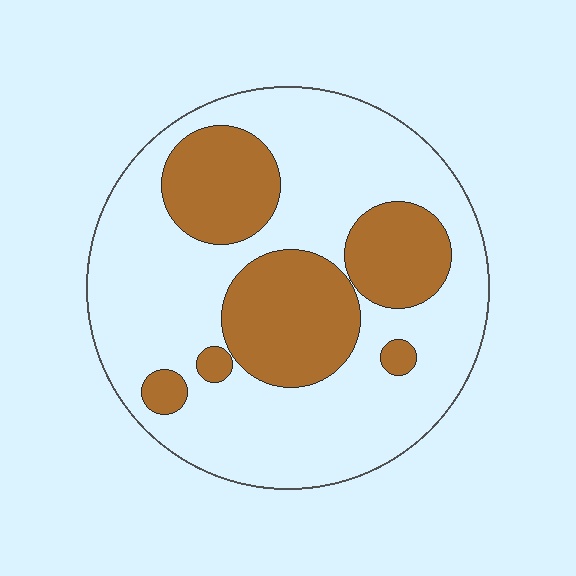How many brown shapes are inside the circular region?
6.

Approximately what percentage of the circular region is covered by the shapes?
Approximately 30%.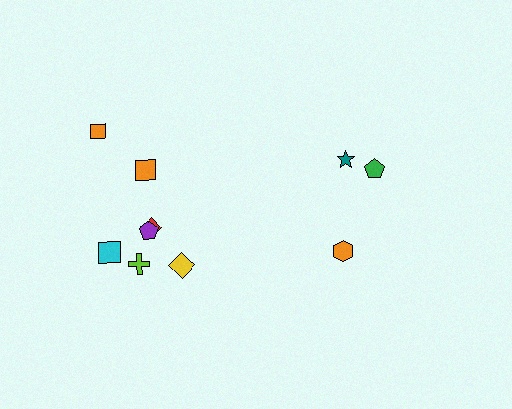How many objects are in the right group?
There are 3 objects.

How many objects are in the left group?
There are 7 objects.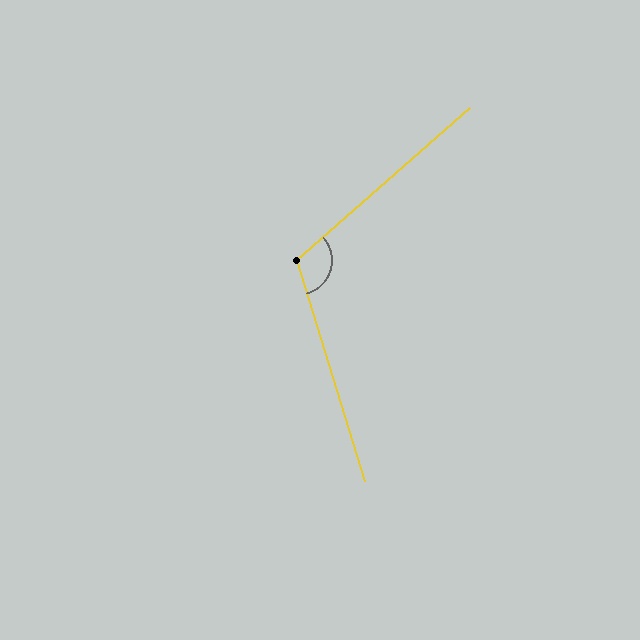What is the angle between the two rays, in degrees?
Approximately 114 degrees.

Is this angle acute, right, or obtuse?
It is obtuse.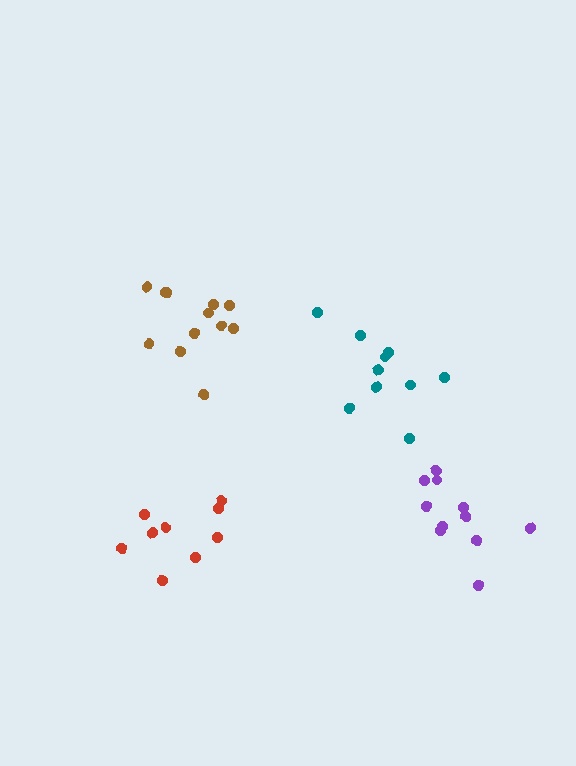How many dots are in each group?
Group 1: 11 dots, Group 2: 10 dots, Group 3: 9 dots, Group 4: 12 dots (42 total).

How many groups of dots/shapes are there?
There are 4 groups.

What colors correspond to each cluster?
The clusters are colored: purple, teal, red, brown.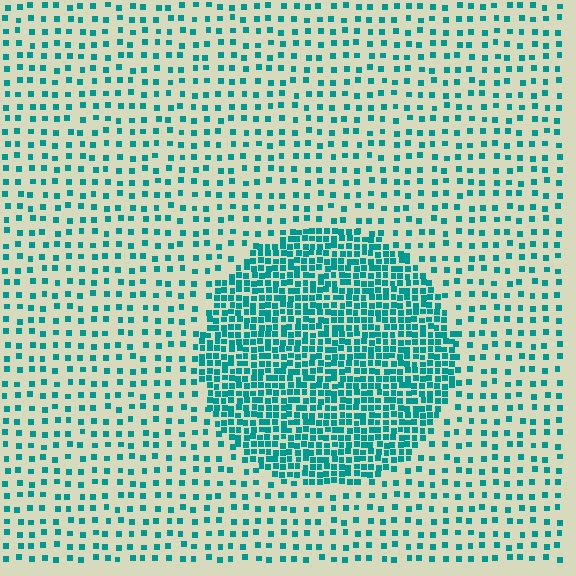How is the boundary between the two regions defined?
The boundary is defined by a change in element density (approximately 2.9x ratio). All elements are the same color, size, and shape.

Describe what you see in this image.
The image contains small teal elements arranged at two different densities. A circle-shaped region is visible where the elements are more densely packed than the surrounding area.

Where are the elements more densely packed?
The elements are more densely packed inside the circle boundary.